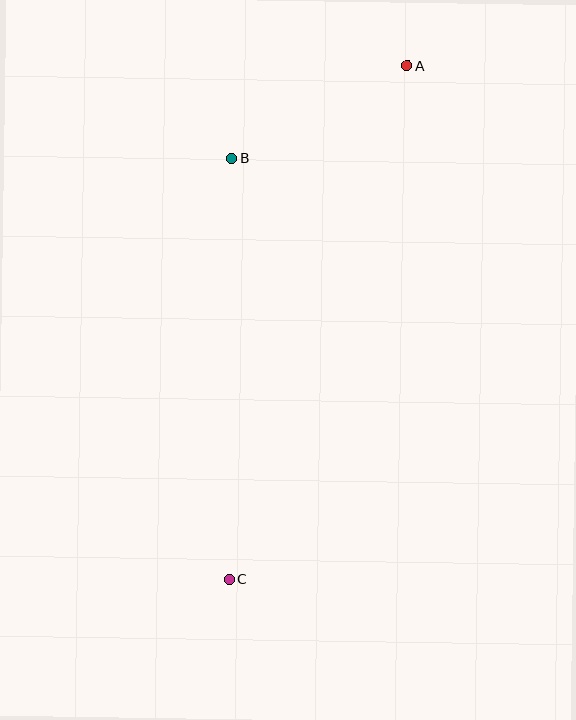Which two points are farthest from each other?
Points A and C are farthest from each other.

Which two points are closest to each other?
Points A and B are closest to each other.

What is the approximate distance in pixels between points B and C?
The distance between B and C is approximately 421 pixels.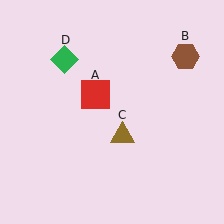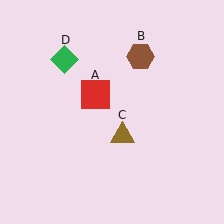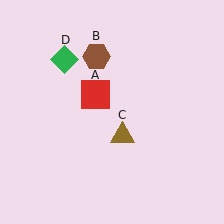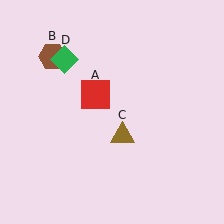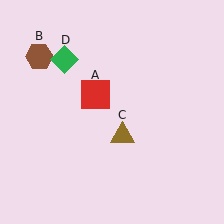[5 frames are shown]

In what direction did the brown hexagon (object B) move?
The brown hexagon (object B) moved left.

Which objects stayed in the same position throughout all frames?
Red square (object A) and brown triangle (object C) and green diamond (object D) remained stationary.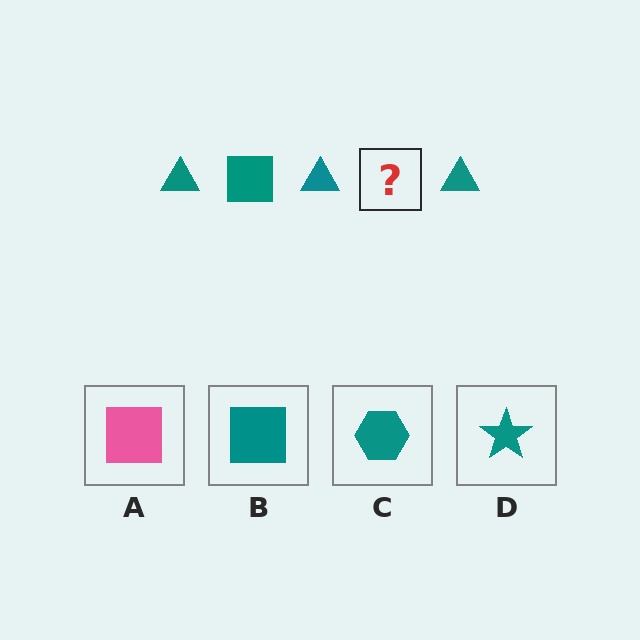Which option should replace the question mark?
Option B.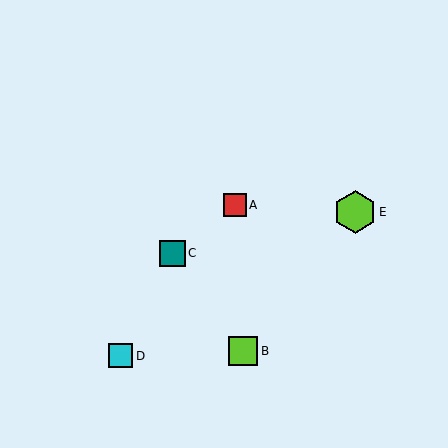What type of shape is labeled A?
Shape A is a red square.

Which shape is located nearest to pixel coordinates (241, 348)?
The lime square (labeled B) at (243, 351) is nearest to that location.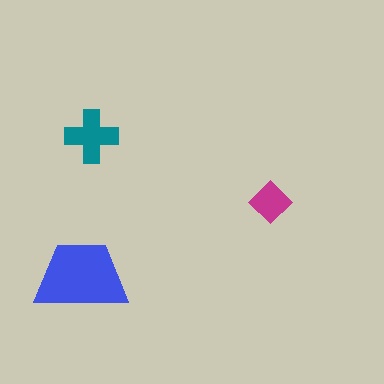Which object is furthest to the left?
The blue trapezoid is leftmost.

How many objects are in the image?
There are 3 objects in the image.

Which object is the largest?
The blue trapezoid.